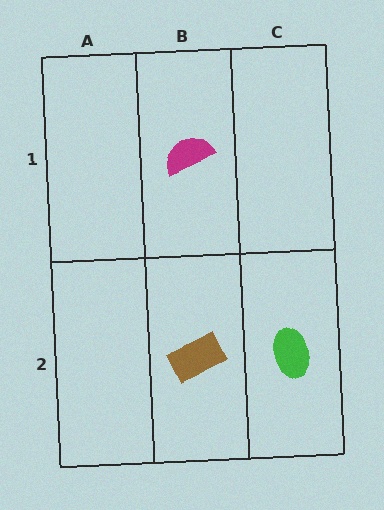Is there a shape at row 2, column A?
No, that cell is empty.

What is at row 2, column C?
A green ellipse.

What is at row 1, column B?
A magenta semicircle.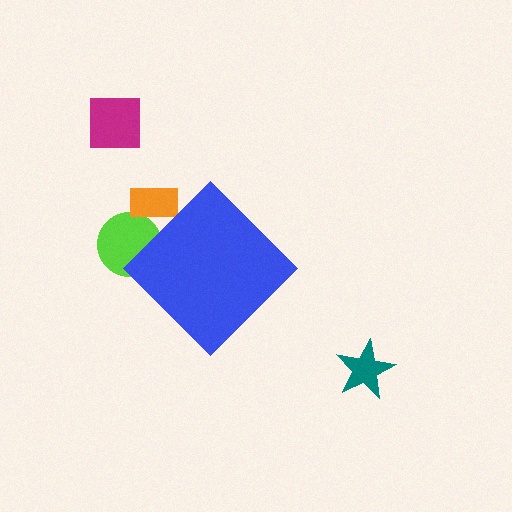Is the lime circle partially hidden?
Yes, the lime circle is partially hidden behind the blue diamond.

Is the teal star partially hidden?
No, the teal star is fully visible.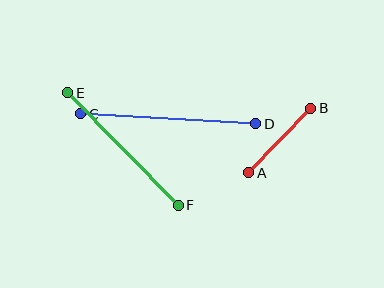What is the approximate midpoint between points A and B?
The midpoint is at approximately (280, 141) pixels.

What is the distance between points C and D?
The distance is approximately 175 pixels.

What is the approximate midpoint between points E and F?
The midpoint is at approximately (123, 149) pixels.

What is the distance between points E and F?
The distance is approximately 158 pixels.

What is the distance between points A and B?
The distance is approximately 90 pixels.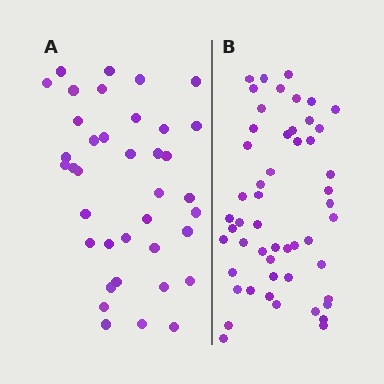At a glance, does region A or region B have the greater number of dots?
Region B (the right region) has more dots.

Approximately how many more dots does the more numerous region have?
Region B has approximately 15 more dots than region A.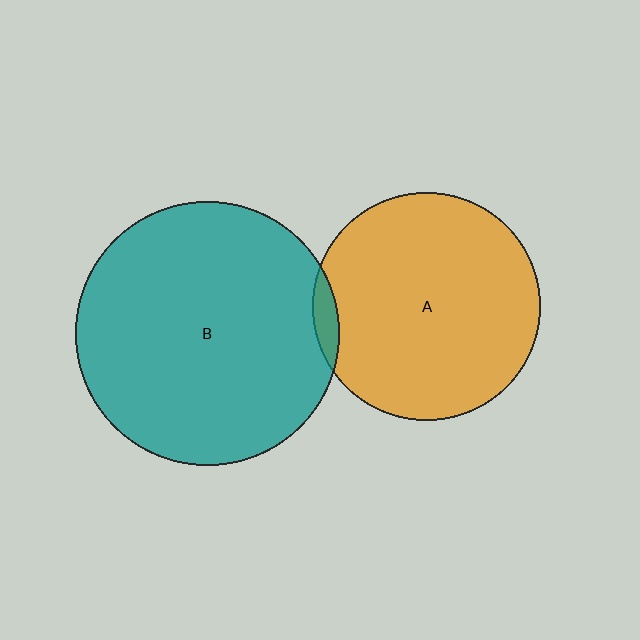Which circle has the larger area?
Circle B (teal).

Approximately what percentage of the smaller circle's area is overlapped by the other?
Approximately 5%.